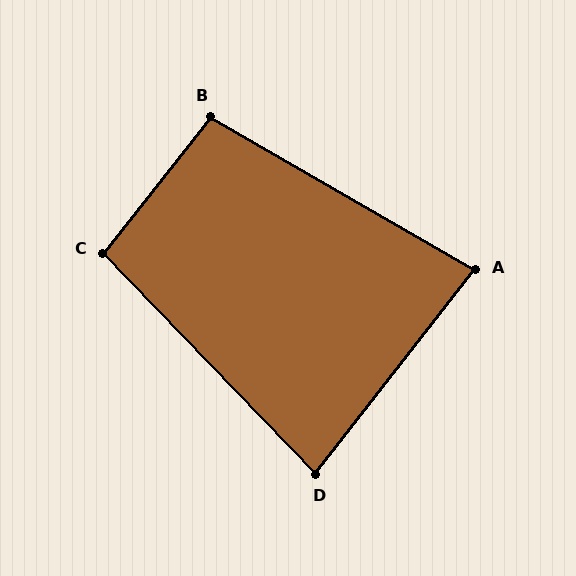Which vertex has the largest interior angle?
B, at approximately 98 degrees.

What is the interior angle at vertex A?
Approximately 82 degrees (acute).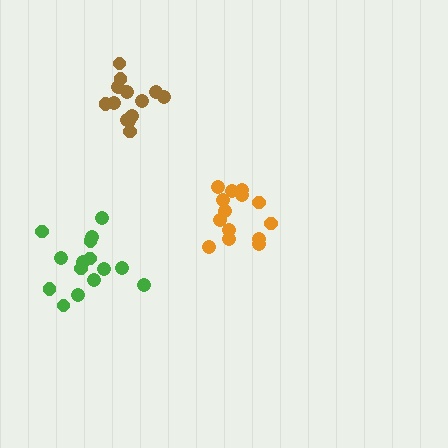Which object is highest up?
The brown cluster is topmost.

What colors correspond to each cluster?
The clusters are colored: green, orange, brown.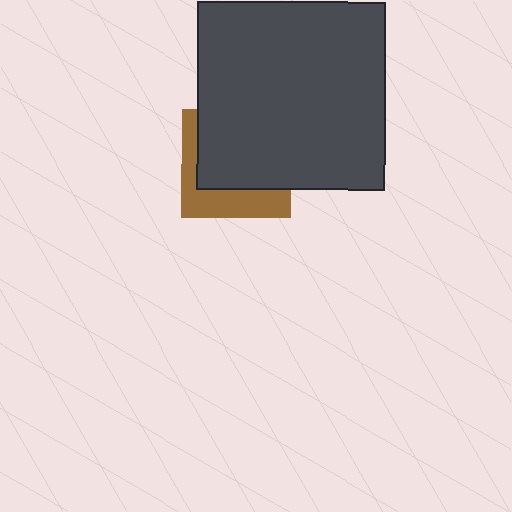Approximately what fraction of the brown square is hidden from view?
Roughly 65% of the brown square is hidden behind the dark gray square.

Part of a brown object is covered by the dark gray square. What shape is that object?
It is a square.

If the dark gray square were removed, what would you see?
You would see the complete brown square.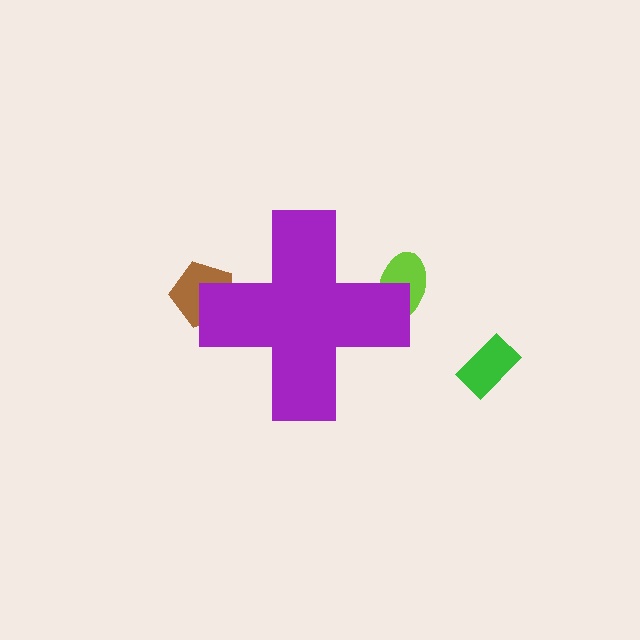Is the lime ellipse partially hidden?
Yes, the lime ellipse is partially hidden behind the purple cross.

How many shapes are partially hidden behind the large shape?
2 shapes are partially hidden.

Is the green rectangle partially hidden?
No, the green rectangle is fully visible.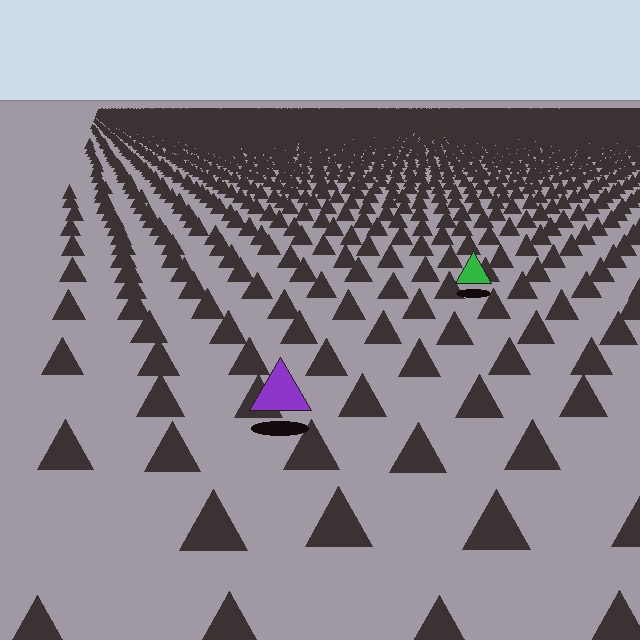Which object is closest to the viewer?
The purple triangle is closest. The texture marks near it are larger and more spread out.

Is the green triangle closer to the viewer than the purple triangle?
No. The purple triangle is closer — you can tell from the texture gradient: the ground texture is coarser near it.